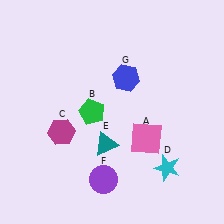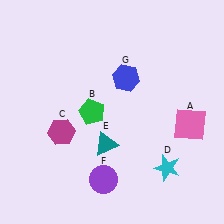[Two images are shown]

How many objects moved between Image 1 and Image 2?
1 object moved between the two images.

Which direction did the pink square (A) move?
The pink square (A) moved right.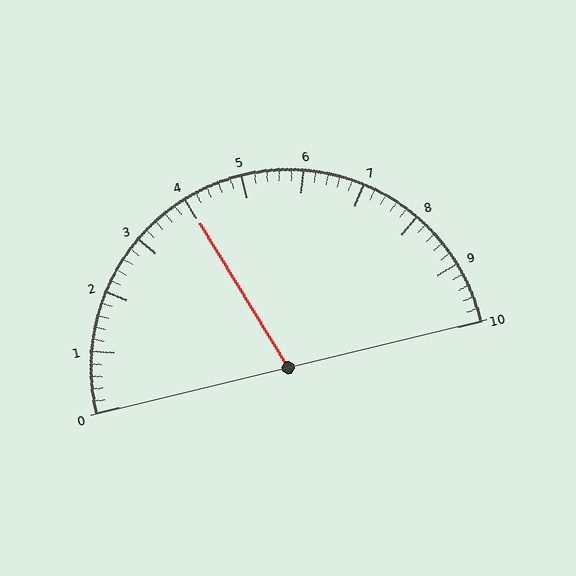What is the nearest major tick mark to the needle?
The nearest major tick mark is 4.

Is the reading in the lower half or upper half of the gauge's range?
The reading is in the lower half of the range (0 to 10).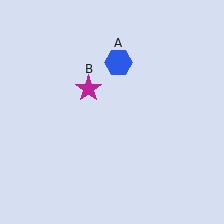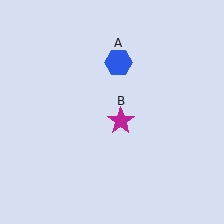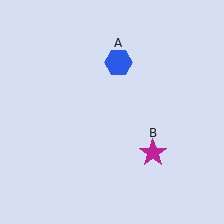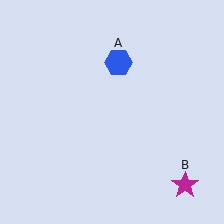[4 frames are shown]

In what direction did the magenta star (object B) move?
The magenta star (object B) moved down and to the right.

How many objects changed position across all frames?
1 object changed position: magenta star (object B).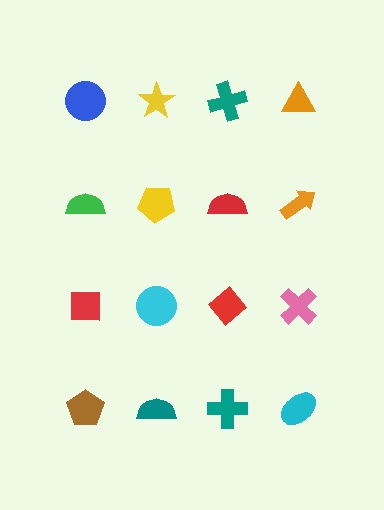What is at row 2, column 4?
An orange arrow.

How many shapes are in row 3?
4 shapes.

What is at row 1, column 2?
A yellow star.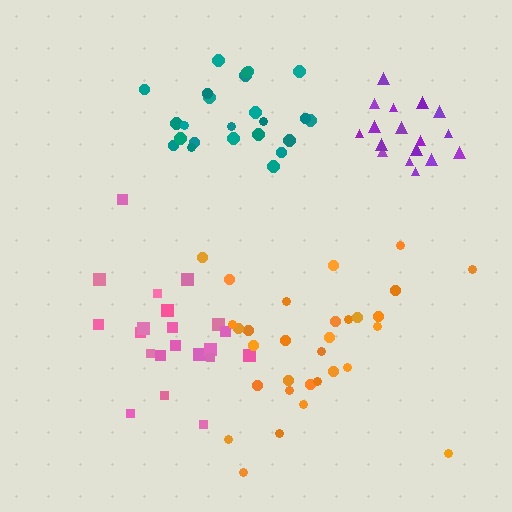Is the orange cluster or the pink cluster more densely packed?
Pink.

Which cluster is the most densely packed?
Teal.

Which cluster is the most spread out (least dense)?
Orange.